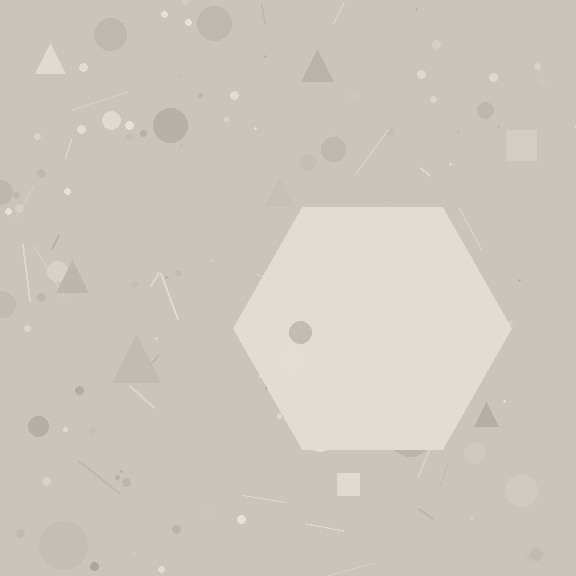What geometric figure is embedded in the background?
A hexagon is embedded in the background.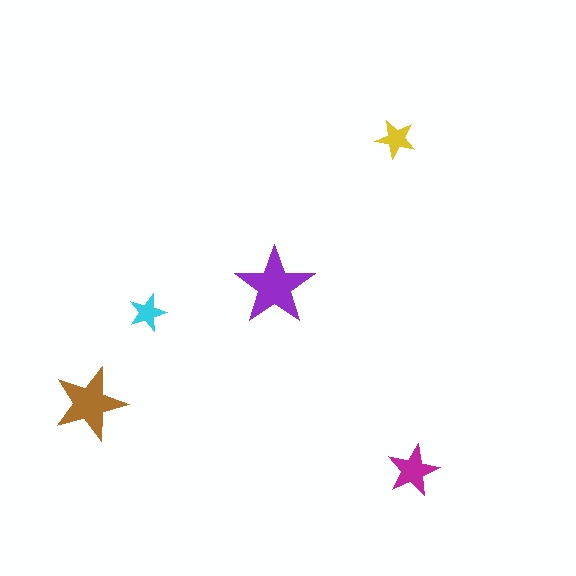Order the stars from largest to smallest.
the purple one, the brown one, the magenta one, the yellow one, the cyan one.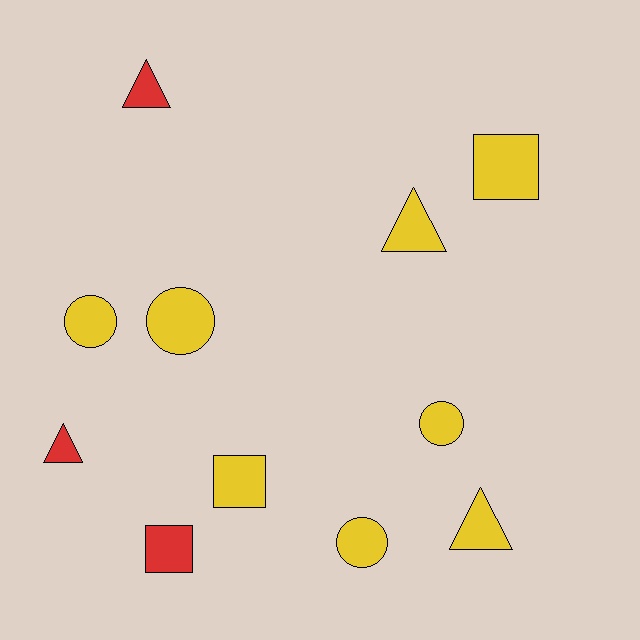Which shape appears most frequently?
Circle, with 4 objects.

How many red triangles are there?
There are 2 red triangles.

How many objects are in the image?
There are 11 objects.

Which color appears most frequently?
Yellow, with 8 objects.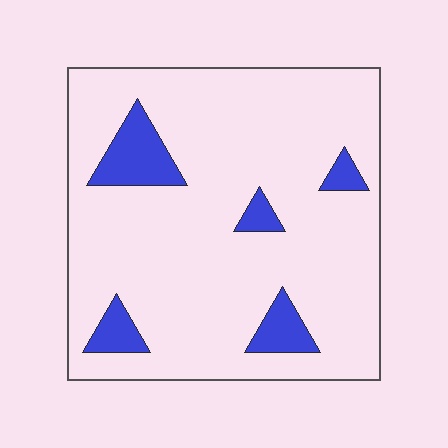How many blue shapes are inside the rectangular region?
5.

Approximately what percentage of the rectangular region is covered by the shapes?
Approximately 10%.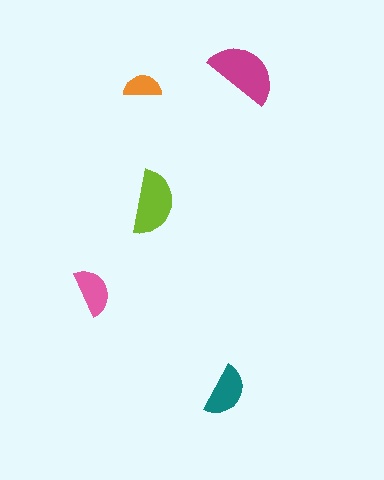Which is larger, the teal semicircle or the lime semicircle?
The lime one.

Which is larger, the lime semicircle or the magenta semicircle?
The magenta one.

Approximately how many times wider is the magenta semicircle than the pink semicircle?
About 1.5 times wider.